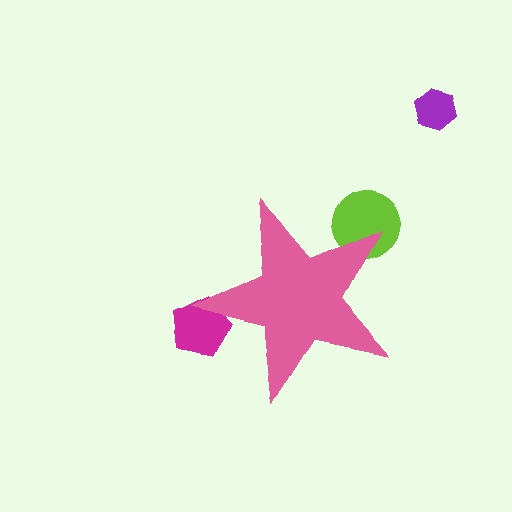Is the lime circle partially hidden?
Yes, the lime circle is partially hidden behind the pink star.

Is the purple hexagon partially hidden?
No, the purple hexagon is fully visible.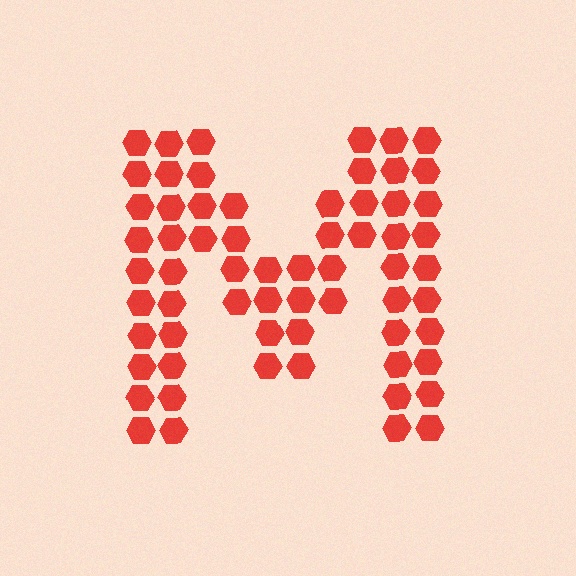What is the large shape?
The large shape is the letter M.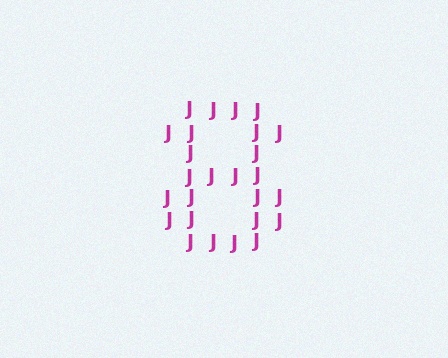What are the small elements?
The small elements are letter J's.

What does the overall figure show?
The overall figure shows the digit 8.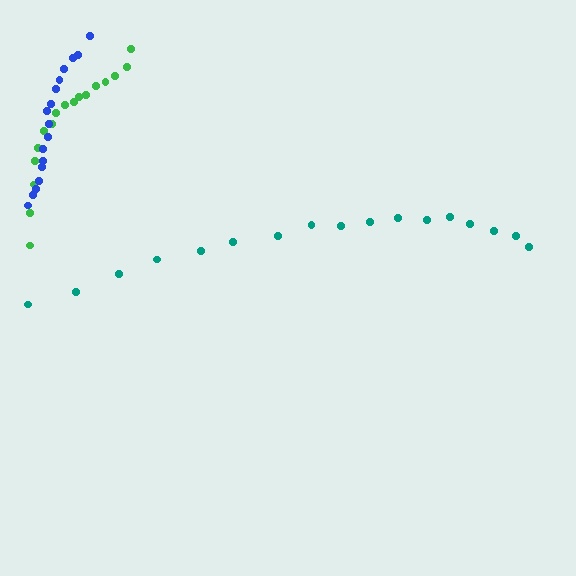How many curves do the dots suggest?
There are 3 distinct paths.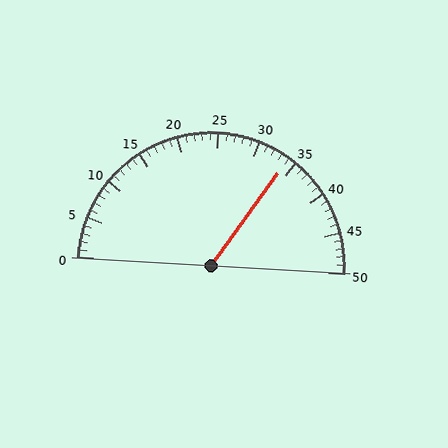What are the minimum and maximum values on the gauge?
The gauge ranges from 0 to 50.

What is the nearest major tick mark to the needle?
The nearest major tick mark is 35.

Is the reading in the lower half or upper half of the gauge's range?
The reading is in the upper half of the range (0 to 50).